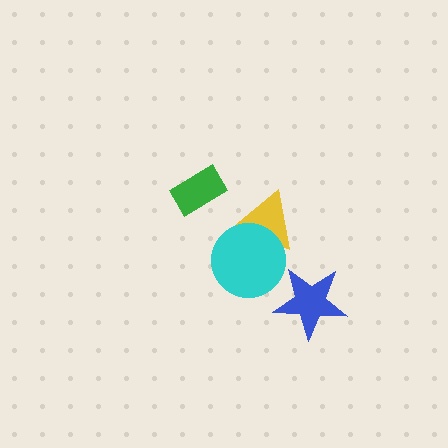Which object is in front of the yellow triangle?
The cyan circle is in front of the yellow triangle.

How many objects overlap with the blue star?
0 objects overlap with the blue star.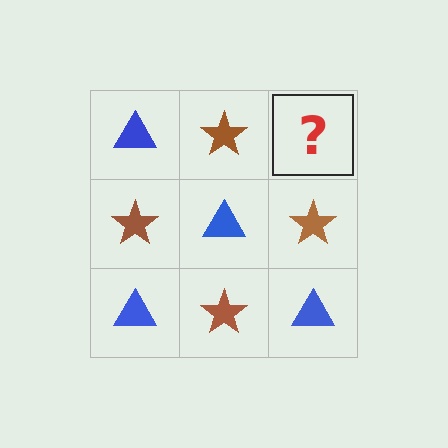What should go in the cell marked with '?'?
The missing cell should contain a blue triangle.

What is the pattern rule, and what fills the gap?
The rule is that it alternates blue triangle and brown star in a checkerboard pattern. The gap should be filled with a blue triangle.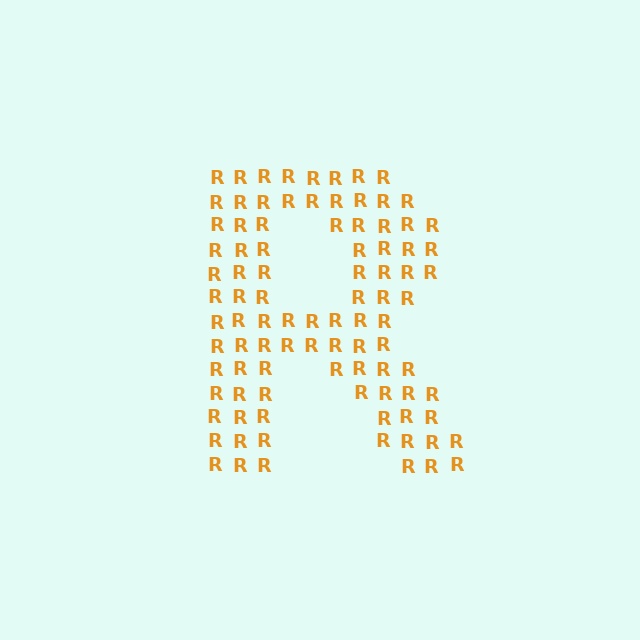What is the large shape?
The large shape is the letter R.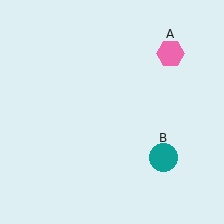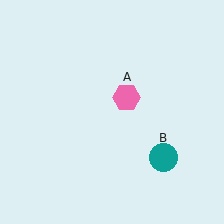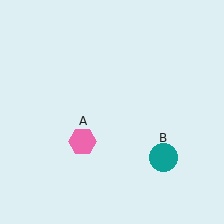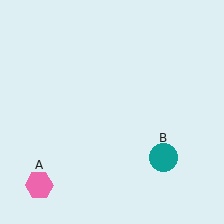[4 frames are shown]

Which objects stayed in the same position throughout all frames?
Teal circle (object B) remained stationary.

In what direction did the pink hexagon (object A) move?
The pink hexagon (object A) moved down and to the left.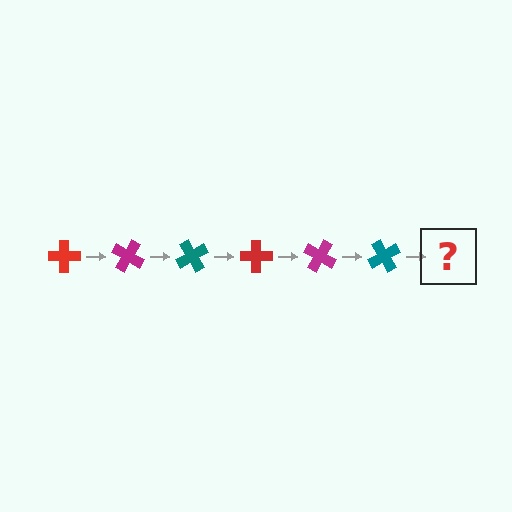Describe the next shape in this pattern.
It should be a red cross, rotated 180 degrees from the start.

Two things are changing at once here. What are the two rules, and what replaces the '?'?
The two rules are that it rotates 30 degrees each step and the color cycles through red, magenta, and teal. The '?' should be a red cross, rotated 180 degrees from the start.